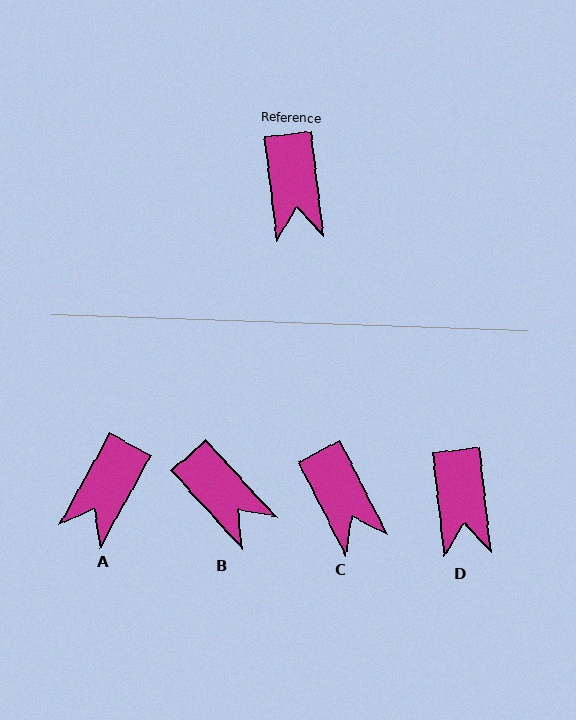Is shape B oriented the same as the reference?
No, it is off by about 36 degrees.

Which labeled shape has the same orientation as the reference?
D.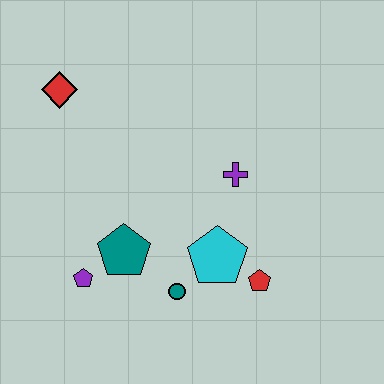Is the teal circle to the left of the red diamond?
No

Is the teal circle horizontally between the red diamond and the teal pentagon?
No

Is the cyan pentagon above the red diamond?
No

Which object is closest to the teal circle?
The cyan pentagon is closest to the teal circle.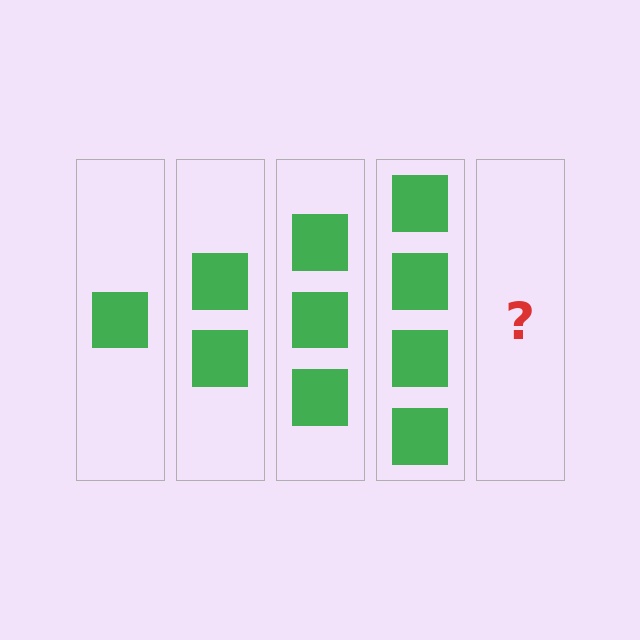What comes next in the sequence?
The next element should be 5 squares.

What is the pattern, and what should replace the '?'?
The pattern is that each step adds one more square. The '?' should be 5 squares.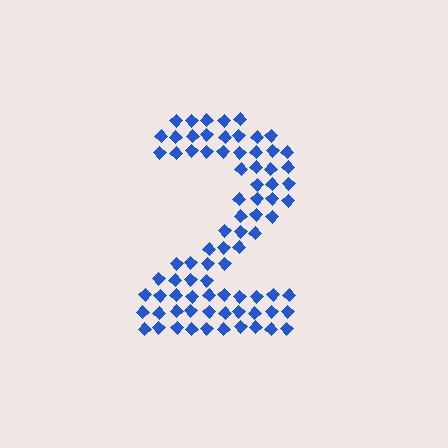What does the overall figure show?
The overall figure shows the digit 2.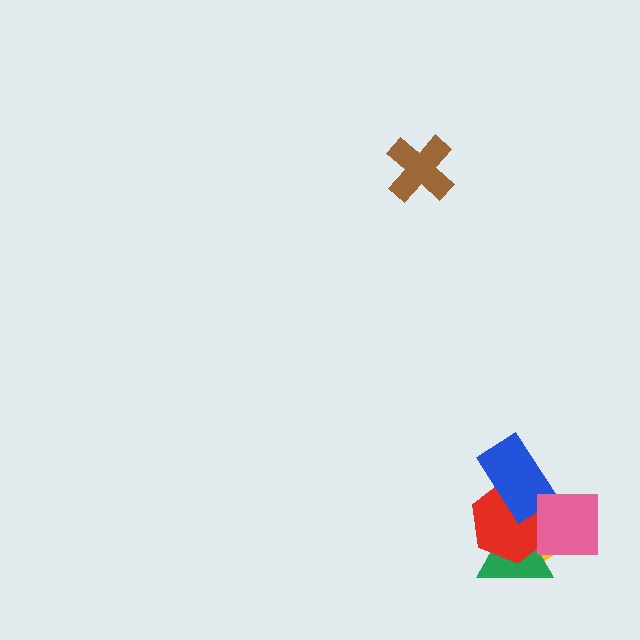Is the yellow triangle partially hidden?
Yes, it is partially covered by another shape.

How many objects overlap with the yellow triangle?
4 objects overlap with the yellow triangle.